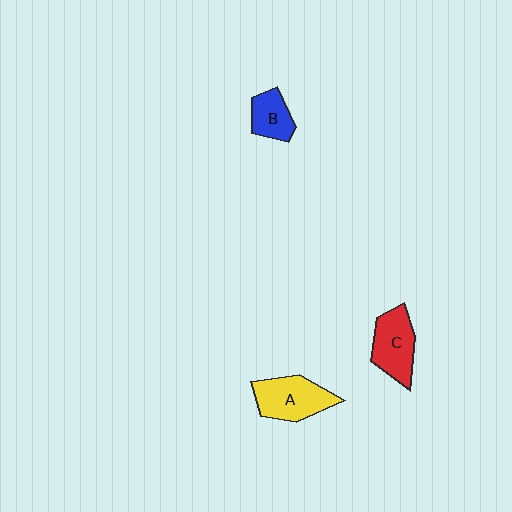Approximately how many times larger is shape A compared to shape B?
Approximately 1.7 times.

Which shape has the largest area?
Shape A (yellow).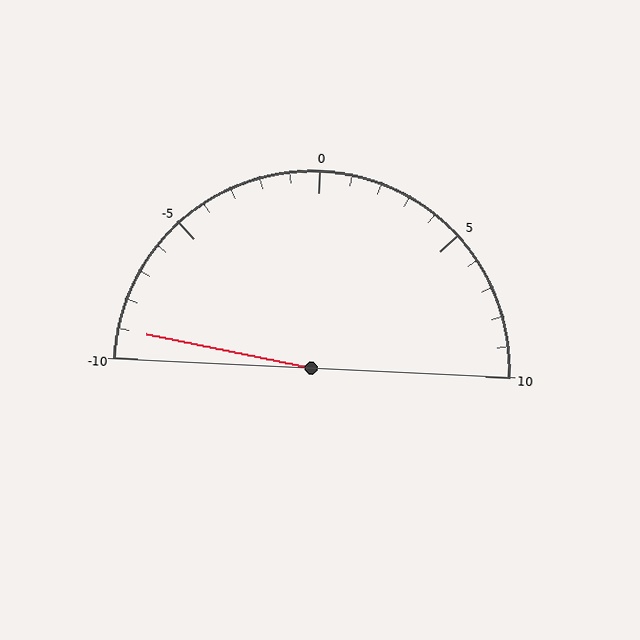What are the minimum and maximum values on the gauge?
The gauge ranges from -10 to 10.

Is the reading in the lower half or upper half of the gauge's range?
The reading is in the lower half of the range (-10 to 10).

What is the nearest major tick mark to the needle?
The nearest major tick mark is -10.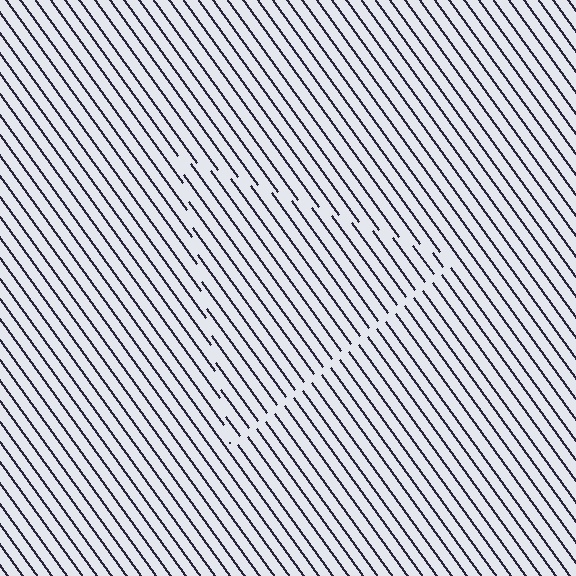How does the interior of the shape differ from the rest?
The interior of the shape contains the same grating, shifted by half a period — the contour is defined by the phase discontinuity where line-ends from the inner and outer gratings abut.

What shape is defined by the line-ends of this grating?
An illusory triangle. The interior of the shape contains the same grating, shifted by half a period — the contour is defined by the phase discontinuity where line-ends from the inner and outer gratings abut.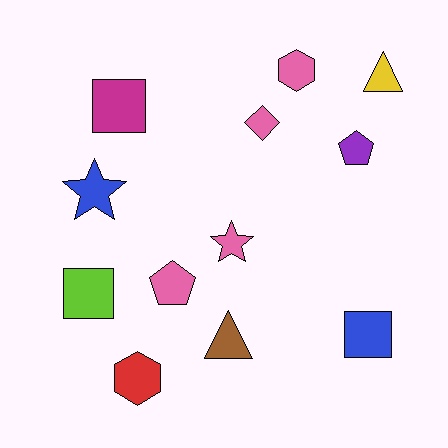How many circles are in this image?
There are no circles.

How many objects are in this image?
There are 12 objects.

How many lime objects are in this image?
There is 1 lime object.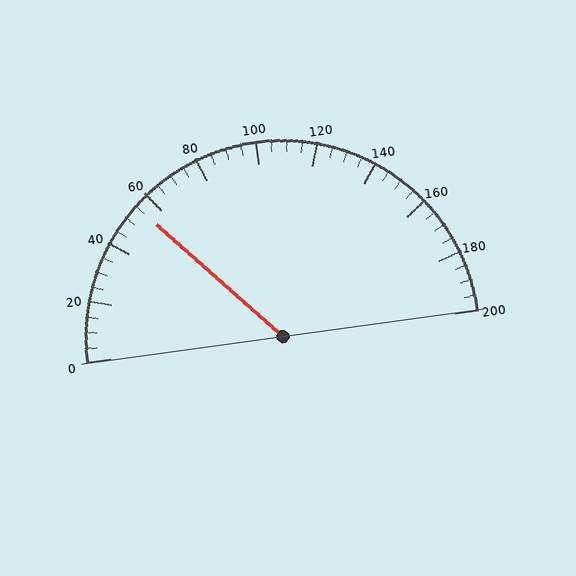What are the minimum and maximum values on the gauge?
The gauge ranges from 0 to 200.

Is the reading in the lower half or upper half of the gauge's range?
The reading is in the lower half of the range (0 to 200).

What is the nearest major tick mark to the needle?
The nearest major tick mark is 60.